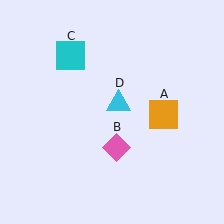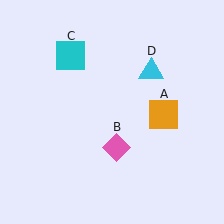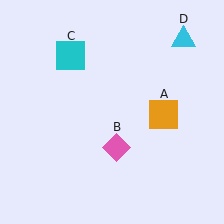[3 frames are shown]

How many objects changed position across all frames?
1 object changed position: cyan triangle (object D).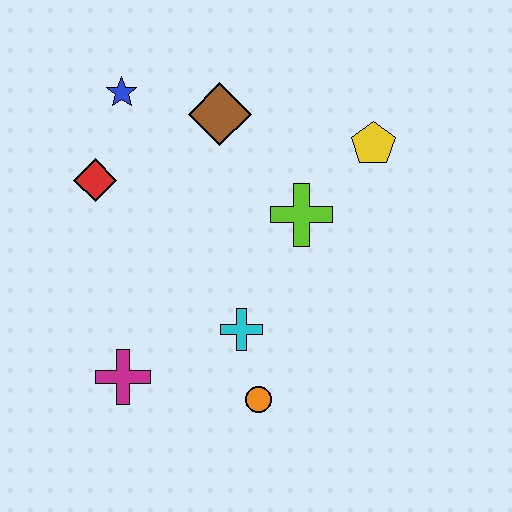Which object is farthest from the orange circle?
The blue star is farthest from the orange circle.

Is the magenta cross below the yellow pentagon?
Yes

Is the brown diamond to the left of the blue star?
No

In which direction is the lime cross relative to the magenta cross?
The lime cross is to the right of the magenta cross.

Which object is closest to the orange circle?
The cyan cross is closest to the orange circle.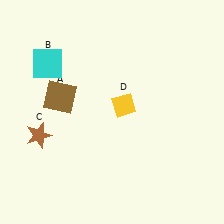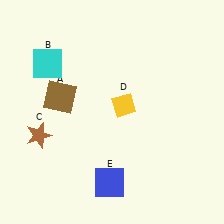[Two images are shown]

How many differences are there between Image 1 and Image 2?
There is 1 difference between the two images.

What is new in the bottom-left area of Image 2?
A blue square (E) was added in the bottom-left area of Image 2.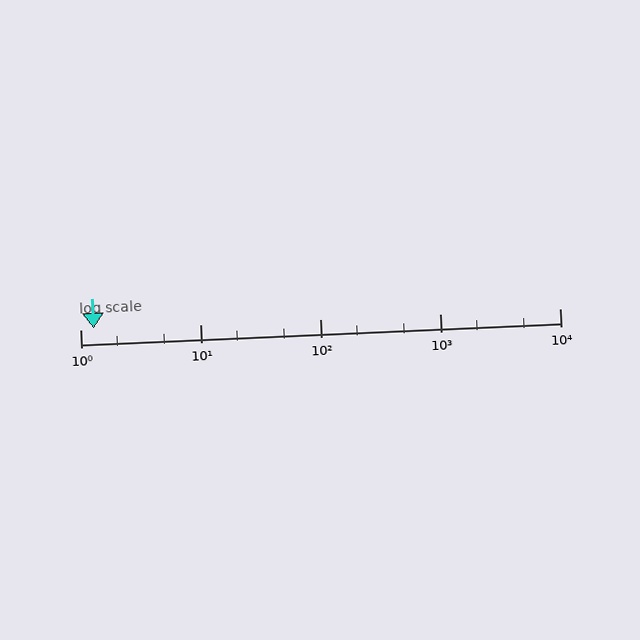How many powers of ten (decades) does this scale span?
The scale spans 4 decades, from 1 to 10000.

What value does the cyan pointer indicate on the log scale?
The pointer indicates approximately 1.3.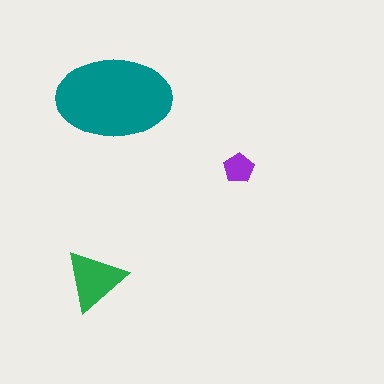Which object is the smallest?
The purple pentagon.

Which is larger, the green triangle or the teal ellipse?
The teal ellipse.